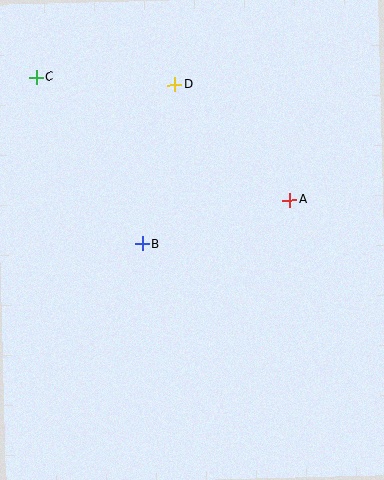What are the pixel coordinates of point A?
Point A is at (290, 200).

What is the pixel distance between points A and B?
The distance between A and B is 154 pixels.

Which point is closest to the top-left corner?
Point C is closest to the top-left corner.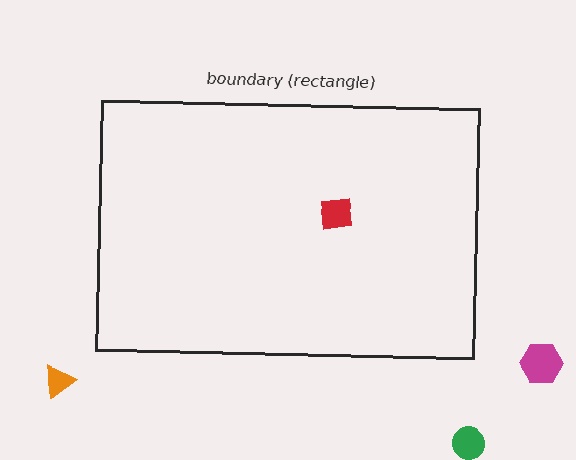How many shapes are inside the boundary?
1 inside, 3 outside.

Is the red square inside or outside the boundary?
Inside.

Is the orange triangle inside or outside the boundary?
Outside.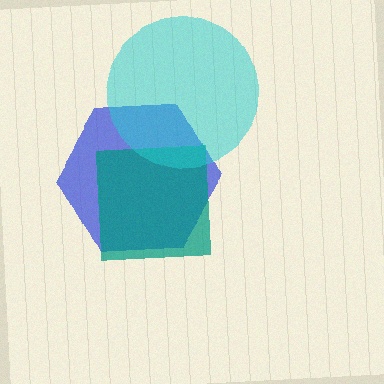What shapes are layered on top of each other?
The layered shapes are: a blue hexagon, a teal square, a cyan circle.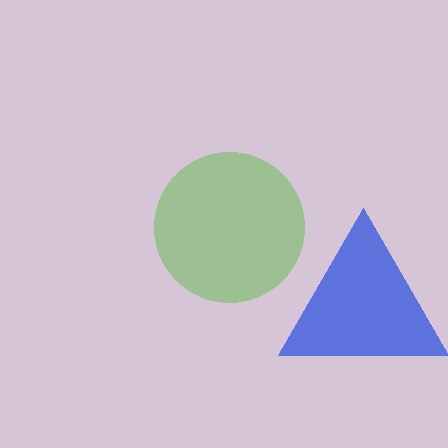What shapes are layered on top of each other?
The layered shapes are: a blue triangle, a lime circle.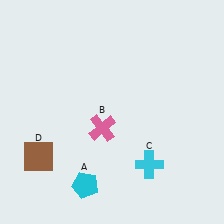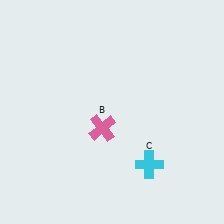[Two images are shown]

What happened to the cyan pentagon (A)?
The cyan pentagon (A) was removed in Image 2. It was in the bottom-left area of Image 1.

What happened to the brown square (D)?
The brown square (D) was removed in Image 2. It was in the bottom-left area of Image 1.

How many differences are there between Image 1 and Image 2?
There are 2 differences between the two images.